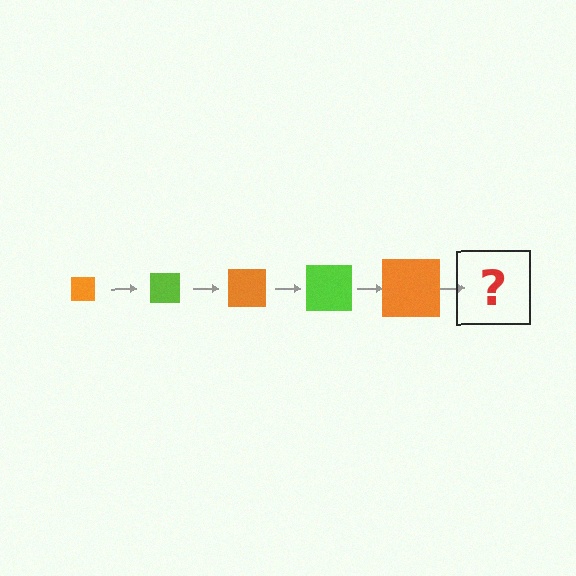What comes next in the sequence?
The next element should be a lime square, larger than the previous one.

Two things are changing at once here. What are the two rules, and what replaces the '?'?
The two rules are that the square grows larger each step and the color cycles through orange and lime. The '?' should be a lime square, larger than the previous one.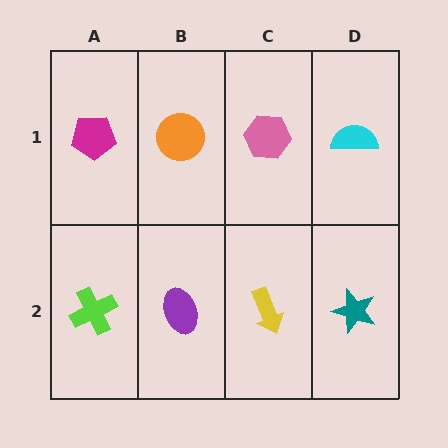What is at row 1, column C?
A pink hexagon.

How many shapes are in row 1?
4 shapes.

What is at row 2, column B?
A purple ellipse.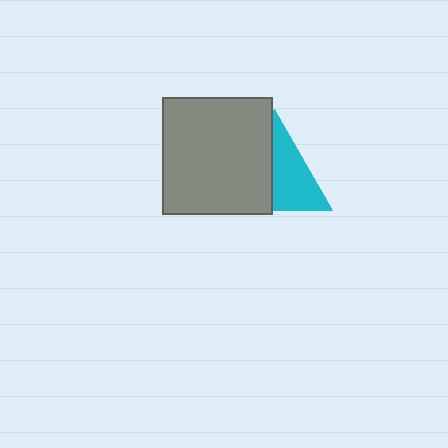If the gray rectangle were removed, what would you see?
You would see the complete cyan triangle.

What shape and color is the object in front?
The object in front is a gray rectangle.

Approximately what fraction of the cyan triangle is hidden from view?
Roughly 48% of the cyan triangle is hidden behind the gray rectangle.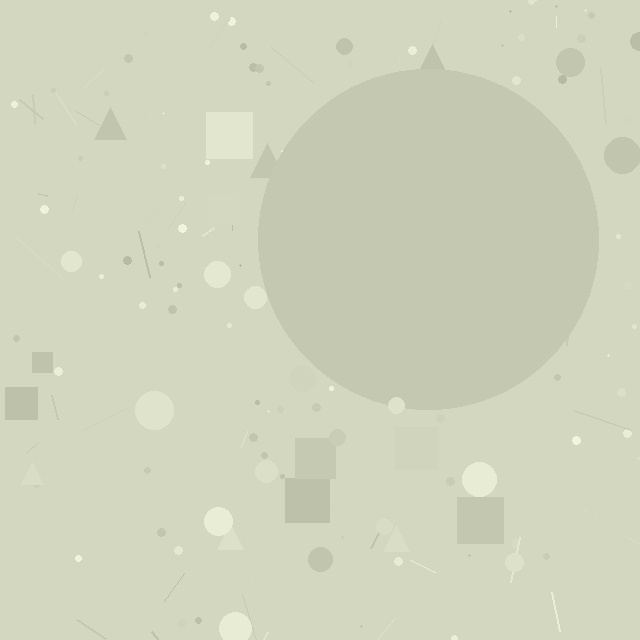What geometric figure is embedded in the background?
A circle is embedded in the background.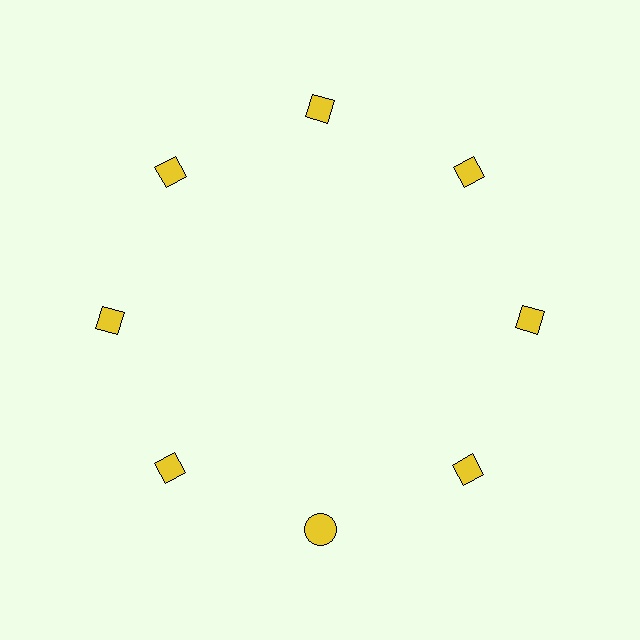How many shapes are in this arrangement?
There are 8 shapes arranged in a ring pattern.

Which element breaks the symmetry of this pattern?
The yellow circle at roughly the 6 o'clock position breaks the symmetry. All other shapes are yellow diamonds.